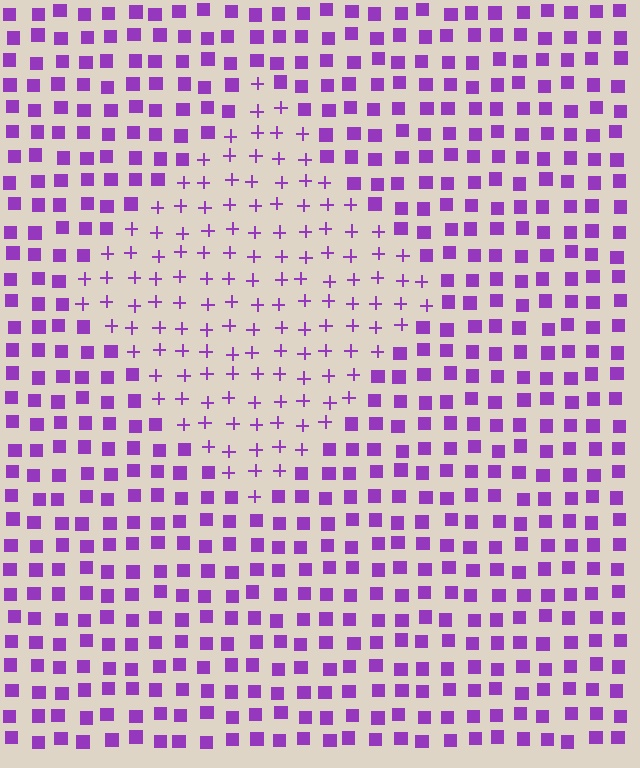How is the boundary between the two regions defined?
The boundary is defined by a change in element shape: plus signs inside vs. squares outside. All elements share the same color and spacing.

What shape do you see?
I see a diamond.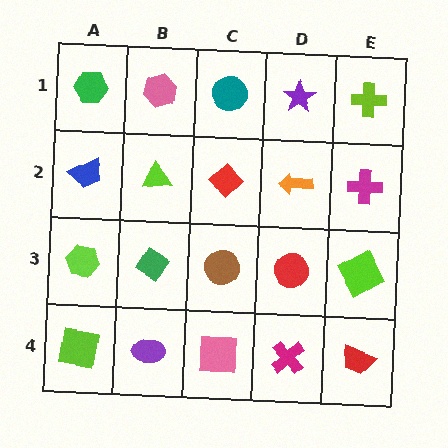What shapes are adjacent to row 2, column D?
A purple star (row 1, column D), a red circle (row 3, column D), a red diamond (row 2, column C), a magenta cross (row 2, column E).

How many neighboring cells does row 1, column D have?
3.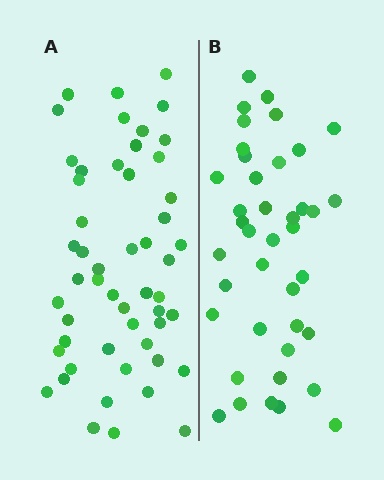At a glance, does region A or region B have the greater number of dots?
Region A (the left region) has more dots.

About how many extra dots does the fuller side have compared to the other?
Region A has roughly 12 or so more dots than region B.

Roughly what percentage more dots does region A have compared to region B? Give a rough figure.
About 30% more.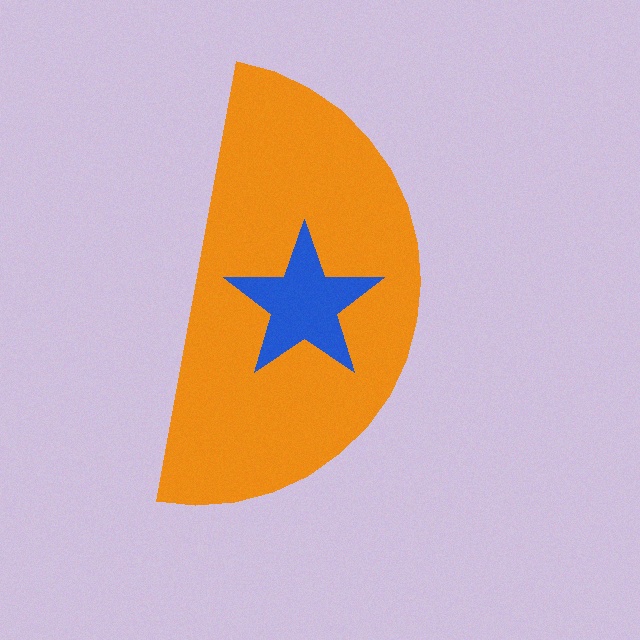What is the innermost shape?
The blue star.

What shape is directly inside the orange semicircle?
The blue star.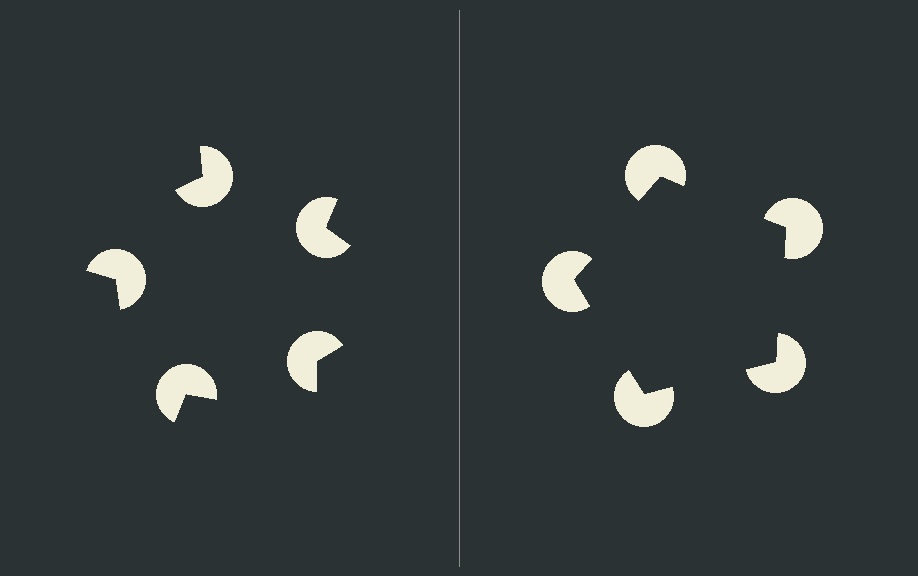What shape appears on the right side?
An illusory pentagon.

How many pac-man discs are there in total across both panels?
10 — 5 on each side.